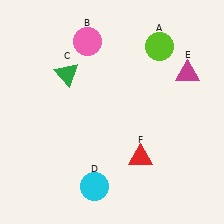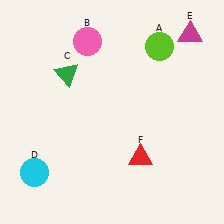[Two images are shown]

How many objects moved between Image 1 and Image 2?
2 objects moved between the two images.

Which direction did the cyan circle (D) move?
The cyan circle (D) moved left.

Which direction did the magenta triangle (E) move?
The magenta triangle (E) moved up.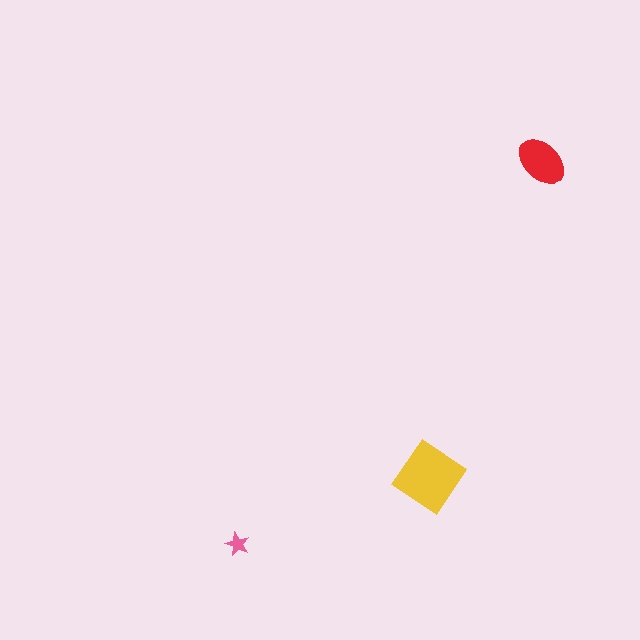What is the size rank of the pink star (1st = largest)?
3rd.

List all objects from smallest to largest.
The pink star, the red ellipse, the yellow diamond.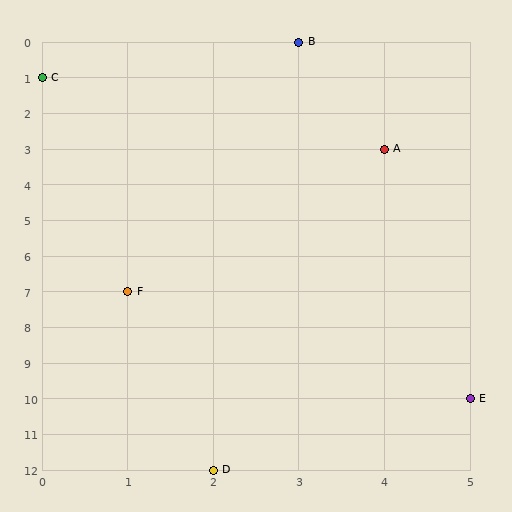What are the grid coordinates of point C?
Point C is at grid coordinates (0, 1).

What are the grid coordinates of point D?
Point D is at grid coordinates (2, 12).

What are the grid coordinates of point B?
Point B is at grid coordinates (3, 0).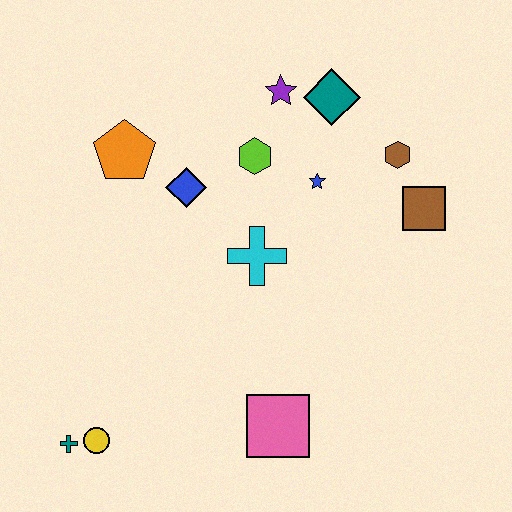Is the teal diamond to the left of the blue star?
No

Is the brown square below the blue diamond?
Yes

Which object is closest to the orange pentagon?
The blue diamond is closest to the orange pentagon.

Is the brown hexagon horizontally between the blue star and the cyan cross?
No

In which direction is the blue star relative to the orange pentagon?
The blue star is to the right of the orange pentagon.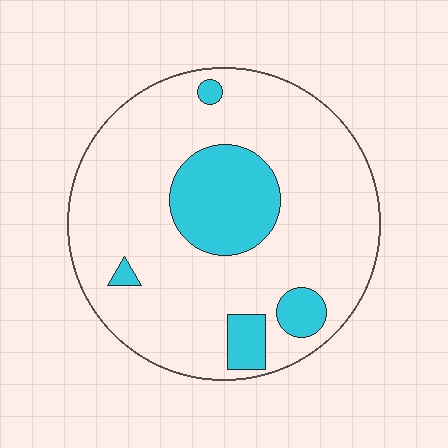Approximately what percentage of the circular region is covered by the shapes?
Approximately 20%.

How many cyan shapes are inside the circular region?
5.